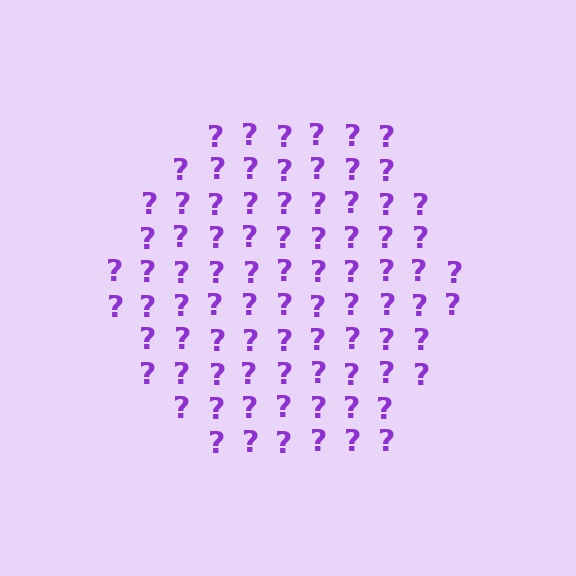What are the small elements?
The small elements are question marks.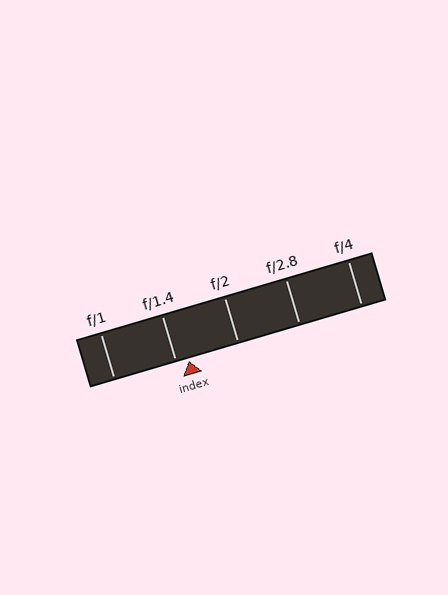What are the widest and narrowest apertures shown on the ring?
The widest aperture shown is f/1 and the narrowest is f/4.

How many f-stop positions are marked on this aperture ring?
There are 5 f-stop positions marked.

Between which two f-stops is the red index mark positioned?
The index mark is between f/1.4 and f/2.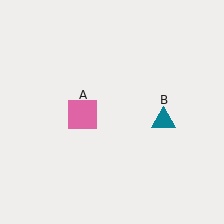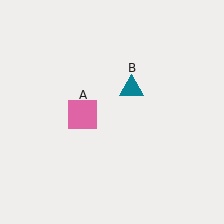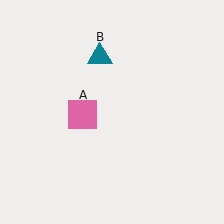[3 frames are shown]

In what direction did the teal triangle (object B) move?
The teal triangle (object B) moved up and to the left.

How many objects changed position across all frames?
1 object changed position: teal triangle (object B).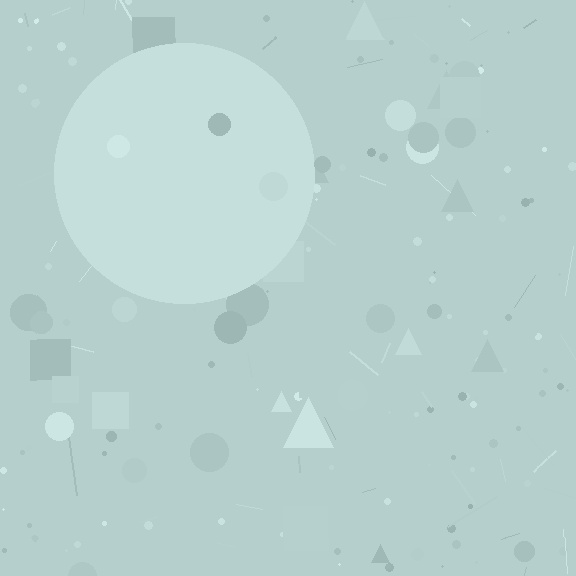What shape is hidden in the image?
A circle is hidden in the image.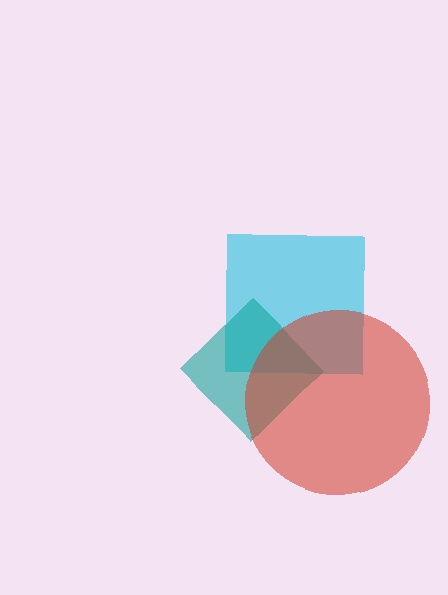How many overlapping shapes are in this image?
There are 3 overlapping shapes in the image.